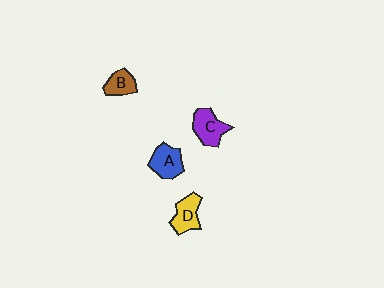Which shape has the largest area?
Shape C (purple).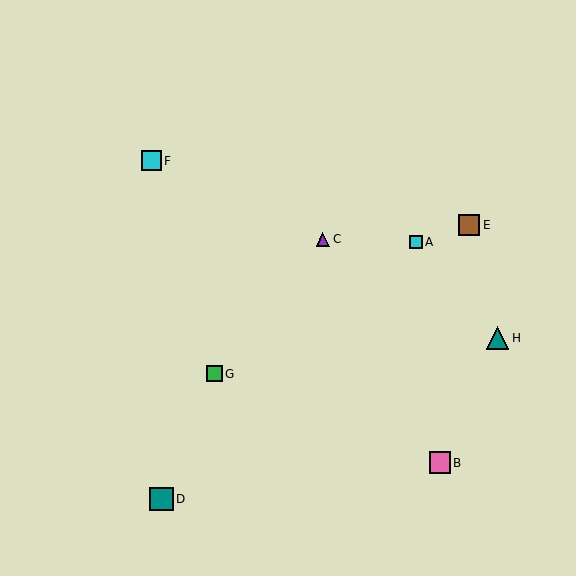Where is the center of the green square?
The center of the green square is at (214, 374).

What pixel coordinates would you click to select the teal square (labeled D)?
Click at (162, 499) to select the teal square D.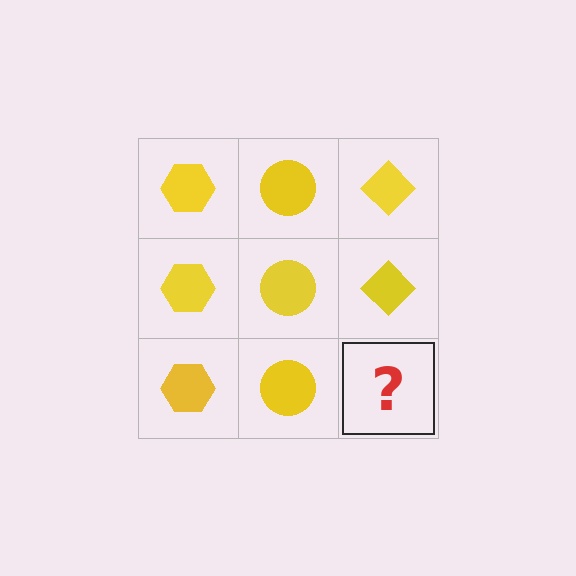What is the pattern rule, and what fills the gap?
The rule is that each column has a consistent shape. The gap should be filled with a yellow diamond.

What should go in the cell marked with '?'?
The missing cell should contain a yellow diamond.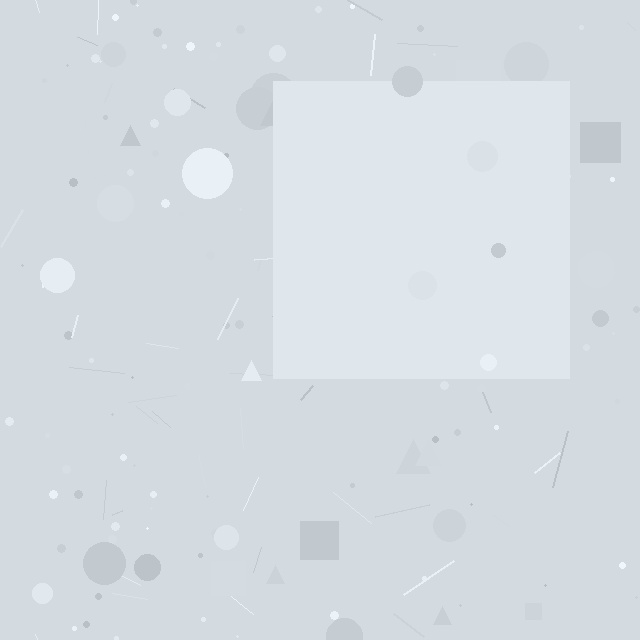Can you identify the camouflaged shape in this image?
The camouflaged shape is a square.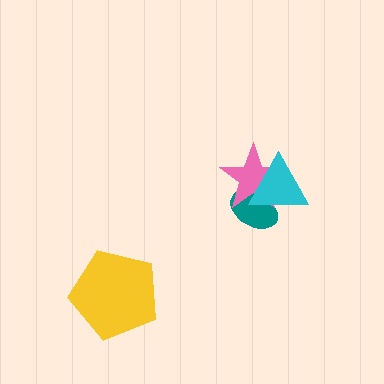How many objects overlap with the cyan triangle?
2 objects overlap with the cyan triangle.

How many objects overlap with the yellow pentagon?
0 objects overlap with the yellow pentagon.